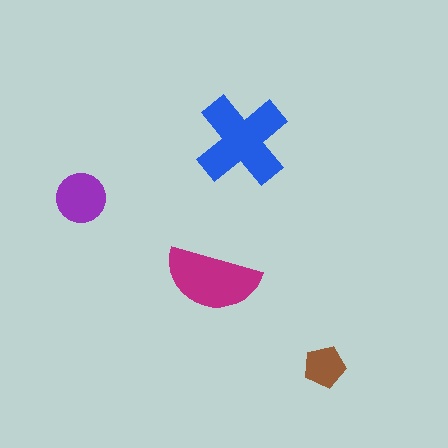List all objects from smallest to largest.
The brown pentagon, the purple circle, the magenta semicircle, the blue cross.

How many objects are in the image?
There are 4 objects in the image.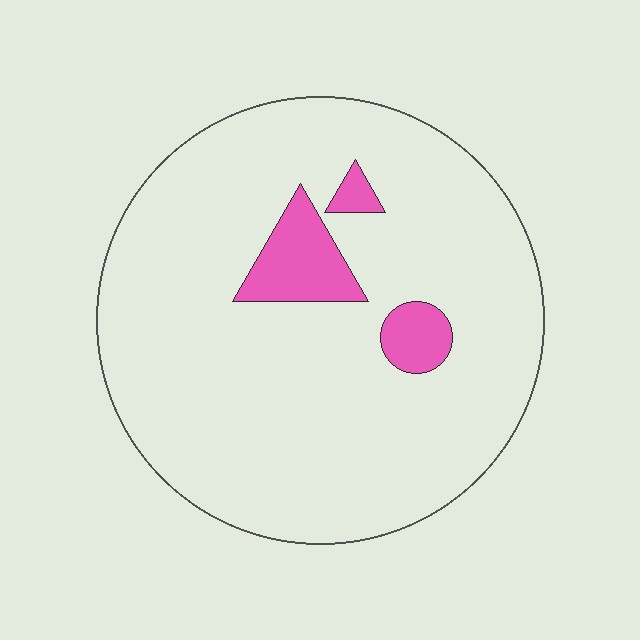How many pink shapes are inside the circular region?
3.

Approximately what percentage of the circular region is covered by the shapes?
Approximately 10%.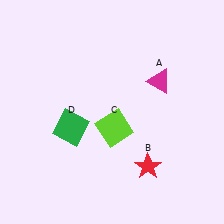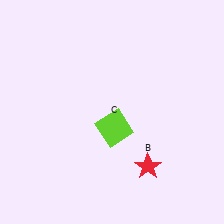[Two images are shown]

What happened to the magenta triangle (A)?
The magenta triangle (A) was removed in Image 2. It was in the top-right area of Image 1.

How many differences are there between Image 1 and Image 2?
There are 2 differences between the two images.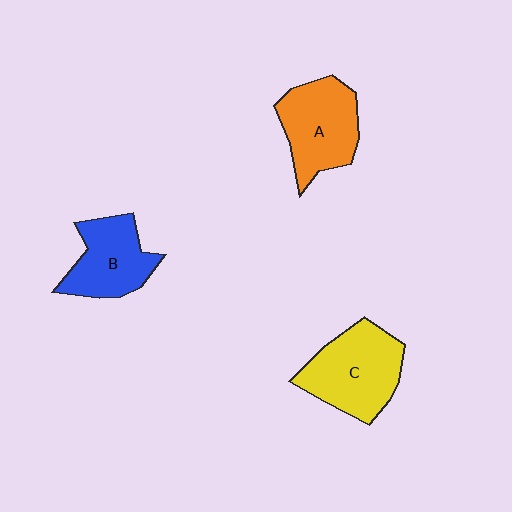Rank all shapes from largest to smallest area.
From largest to smallest: C (yellow), A (orange), B (blue).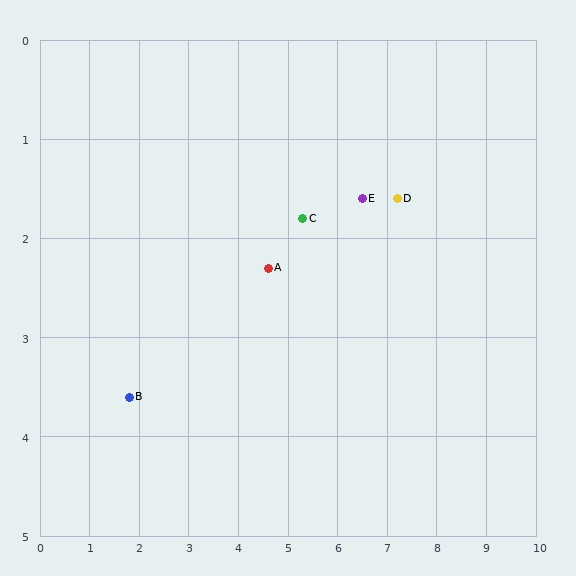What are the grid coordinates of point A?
Point A is at approximately (4.6, 2.3).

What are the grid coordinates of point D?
Point D is at approximately (7.2, 1.6).